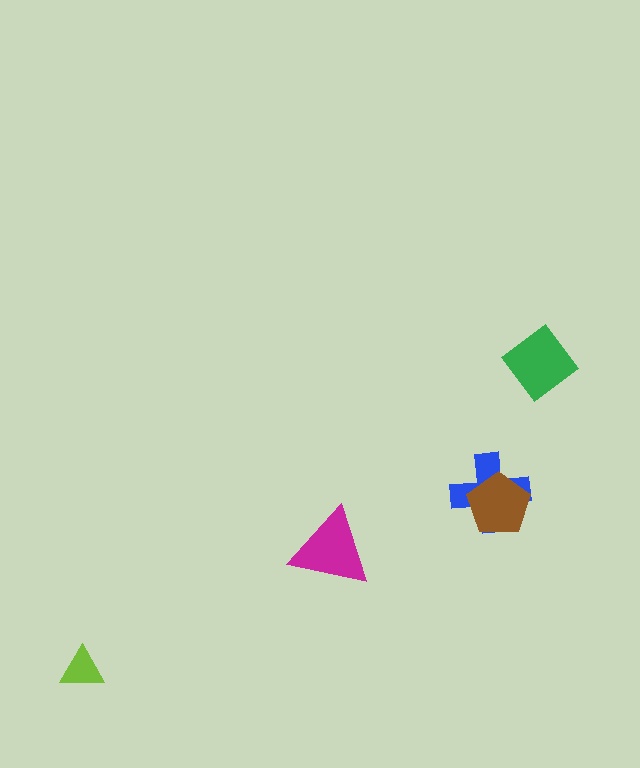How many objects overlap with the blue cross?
1 object overlaps with the blue cross.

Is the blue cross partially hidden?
Yes, it is partially covered by another shape.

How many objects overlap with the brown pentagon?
1 object overlaps with the brown pentagon.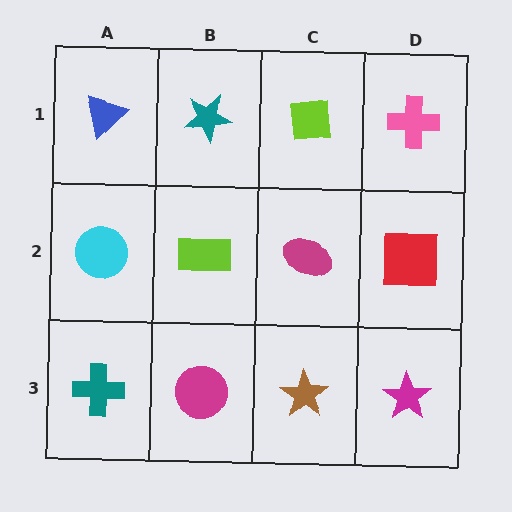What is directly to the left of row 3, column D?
A brown star.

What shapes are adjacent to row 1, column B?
A lime rectangle (row 2, column B), a blue triangle (row 1, column A), a lime square (row 1, column C).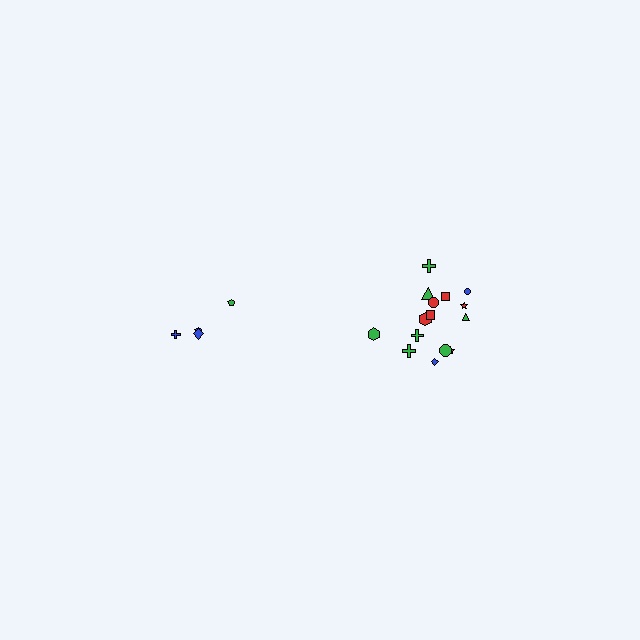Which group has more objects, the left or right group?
The right group.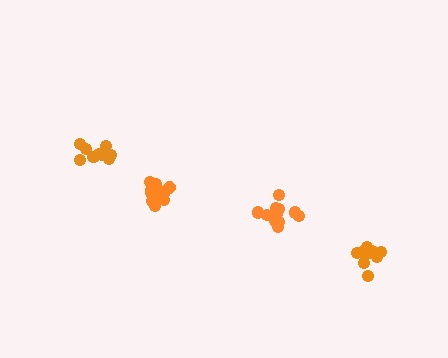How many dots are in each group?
Group 1: 13 dots, Group 2: 11 dots, Group 3: 9 dots, Group 4: 11 dots (44 total).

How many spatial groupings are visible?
There are 4 spatial groupings.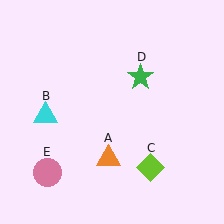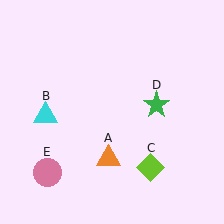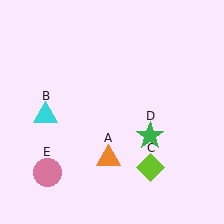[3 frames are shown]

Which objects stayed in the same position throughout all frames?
Orange triangle (object A) and cyan triangle (object B) and lime diamond (object C) and pink circle (object E) remained stationary.